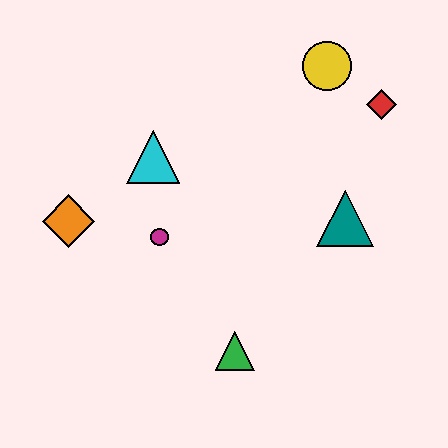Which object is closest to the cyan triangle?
The magenta circle is closest to the cyan triangle.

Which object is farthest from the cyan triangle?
The red diamond is farthest from the cyan triangle.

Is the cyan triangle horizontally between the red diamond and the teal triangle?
No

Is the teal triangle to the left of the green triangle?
No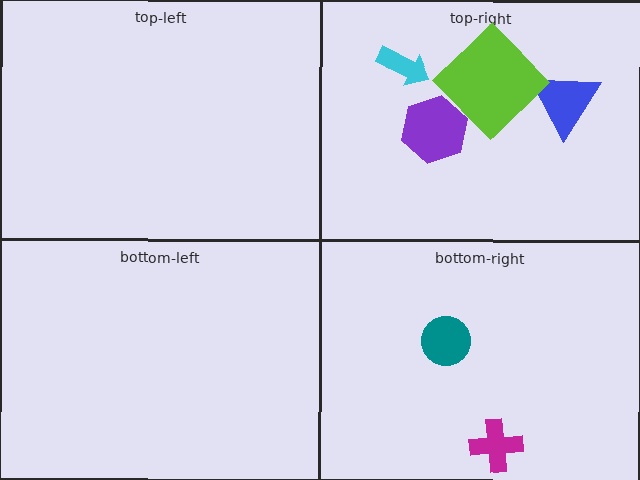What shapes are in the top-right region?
The blue triangle, the lime diamond, the cyan arrow, the purple hexagon.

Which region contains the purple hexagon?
The top-right region.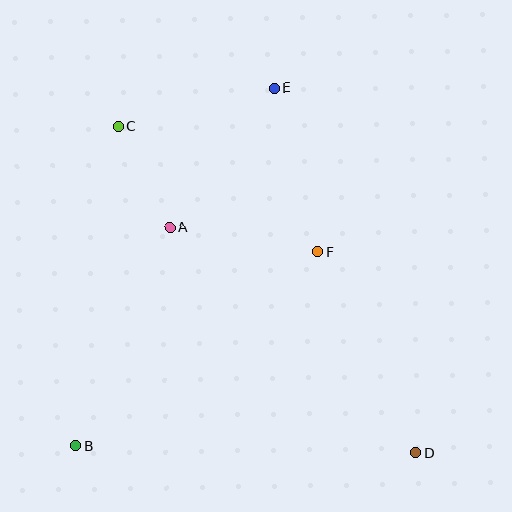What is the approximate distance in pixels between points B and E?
The distance between B and E is approximately 410 pixels.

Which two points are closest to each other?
Points A and C are closest to each other.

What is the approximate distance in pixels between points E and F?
The distance between E and F is approximately 170 pixels.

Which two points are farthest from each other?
Points C and D are farthest from each other.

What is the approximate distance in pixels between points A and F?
The distance between A and F is approximately 150 pixels.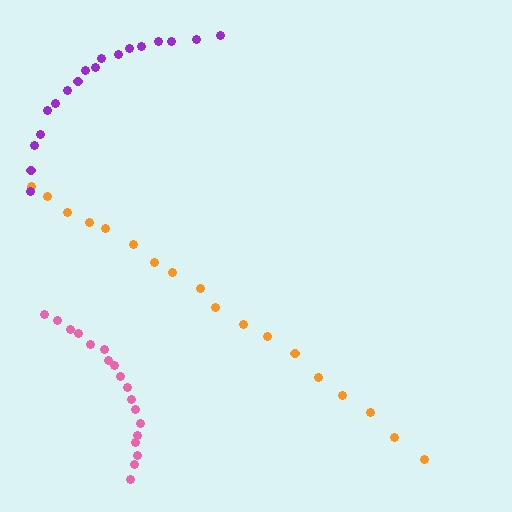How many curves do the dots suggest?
There are 3 distinct paths.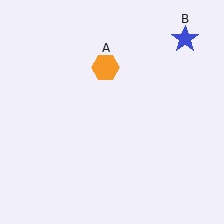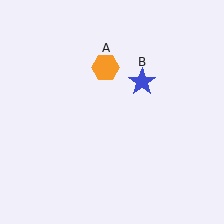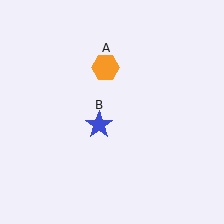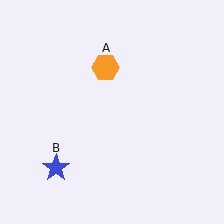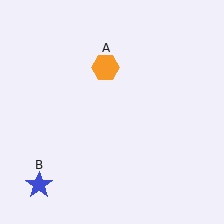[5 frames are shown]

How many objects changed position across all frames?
1 object changed position: blue star (object B).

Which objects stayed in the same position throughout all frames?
Orange hexagon (object A) remained stationary.